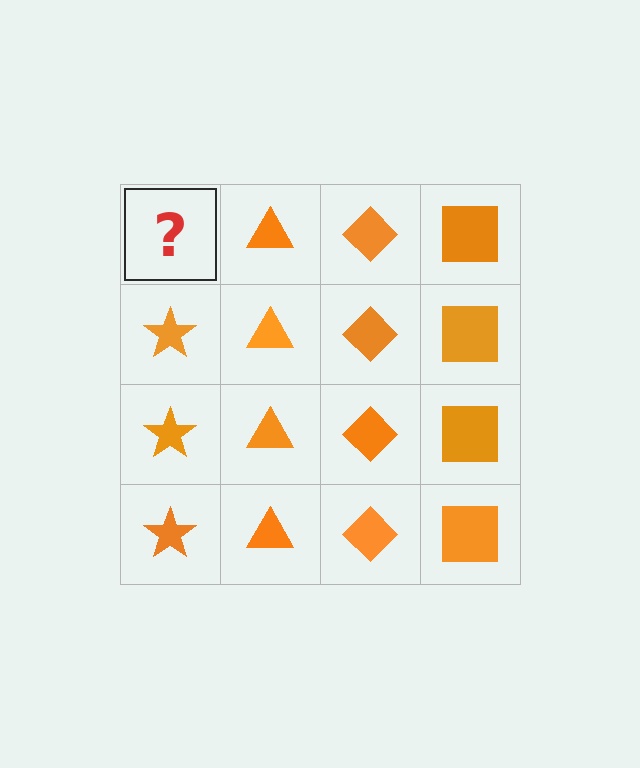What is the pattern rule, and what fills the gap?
The rule is that each column has a consistent shape. The gap should be filled with an orange star.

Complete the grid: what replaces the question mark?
The question mark should be replaced with an orange star.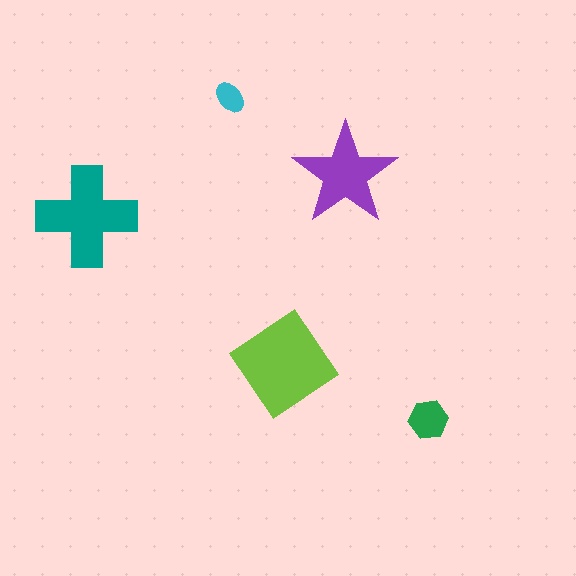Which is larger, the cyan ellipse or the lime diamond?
The lime diamond.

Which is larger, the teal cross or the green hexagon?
The teal cross.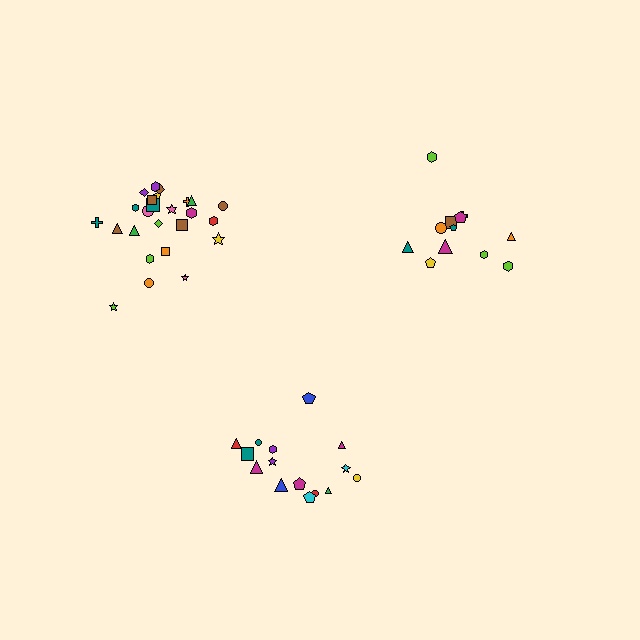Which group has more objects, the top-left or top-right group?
The top-left group.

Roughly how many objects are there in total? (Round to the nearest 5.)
Roughly 50 objects in total.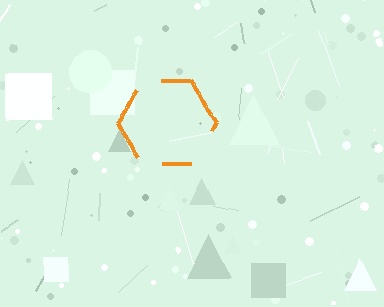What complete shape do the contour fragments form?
The contour fragments form a hexagon.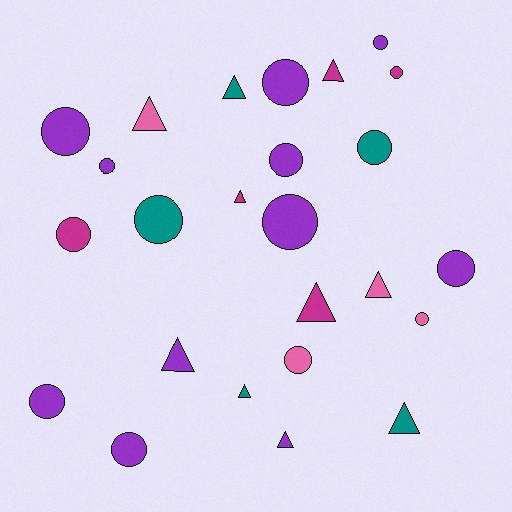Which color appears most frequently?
Purple, with 11 objects.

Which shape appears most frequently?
Circle, with 15 objects.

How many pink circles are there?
There are 2 pink circles.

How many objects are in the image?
There are 25 objects.